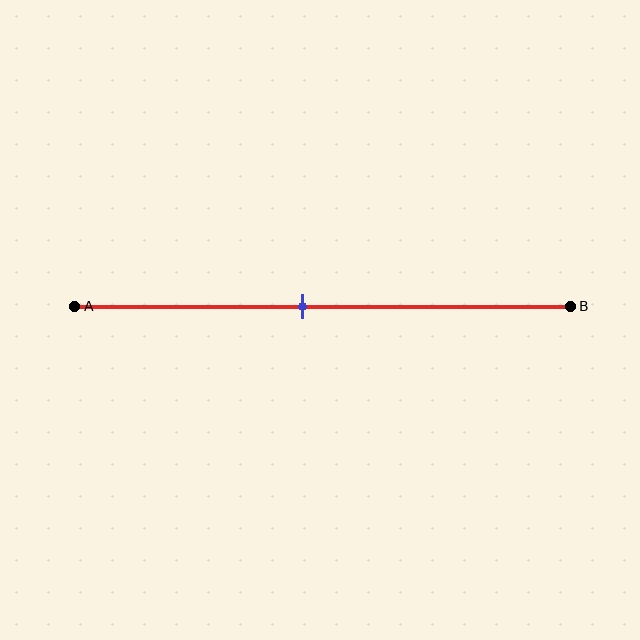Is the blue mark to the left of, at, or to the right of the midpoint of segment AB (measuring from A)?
The blue mark is to the left of the midpoint of segment AB.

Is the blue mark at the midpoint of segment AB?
No, the mark is at about 45% from A, not at the 50% midpoint.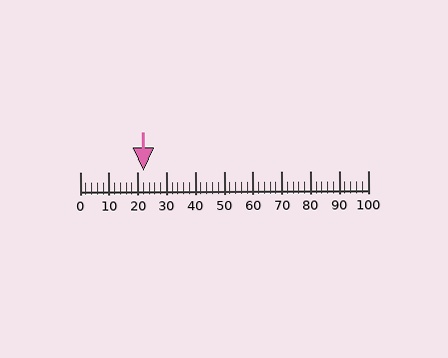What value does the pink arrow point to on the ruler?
The pink arrow points to approximately 22.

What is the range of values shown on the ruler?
The ruler shows values from 0 to 100.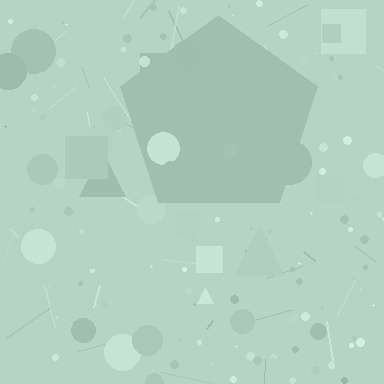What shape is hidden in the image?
A pentagon is hidden in the image.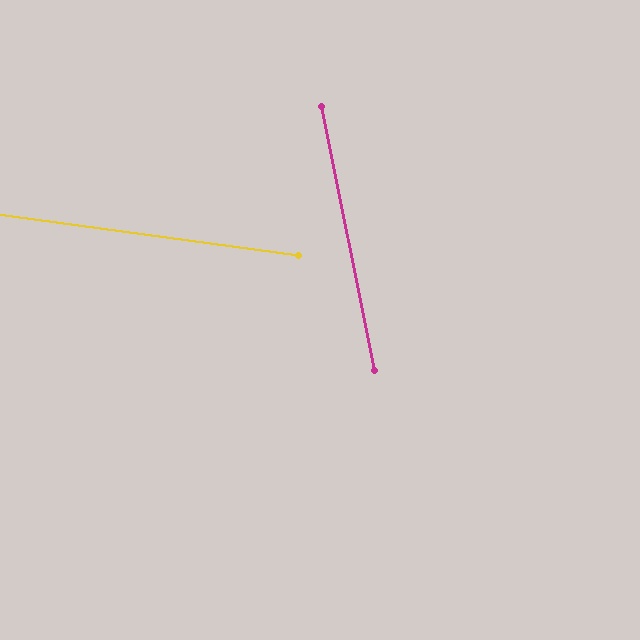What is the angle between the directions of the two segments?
Approximately 71 degrees.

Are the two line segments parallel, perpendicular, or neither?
Neither parallel nor perpendicular — they differ by about 71°.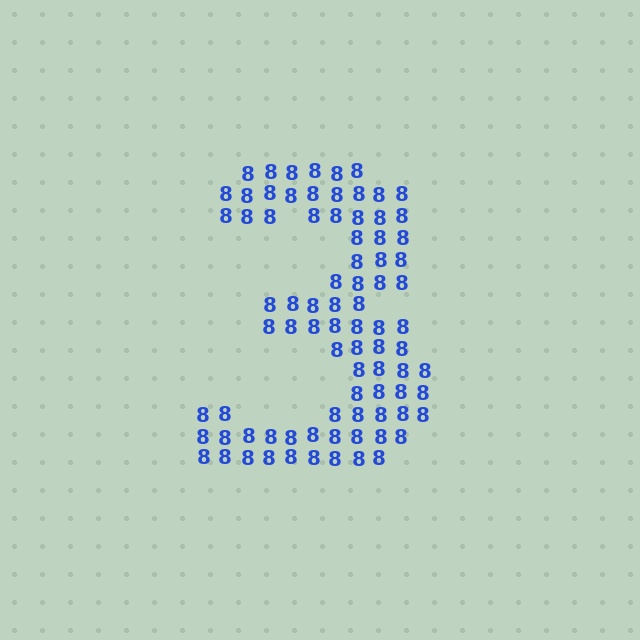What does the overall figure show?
The overall figure shows the digit 3.